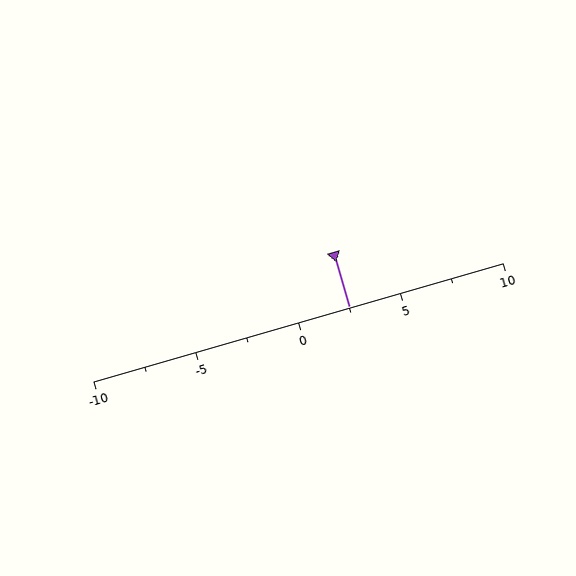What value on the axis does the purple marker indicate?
The marker indicates approximately 2.5.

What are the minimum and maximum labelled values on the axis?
The axis runs from -10 to 10.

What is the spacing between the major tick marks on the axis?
The major ticks are spaced 5 apart.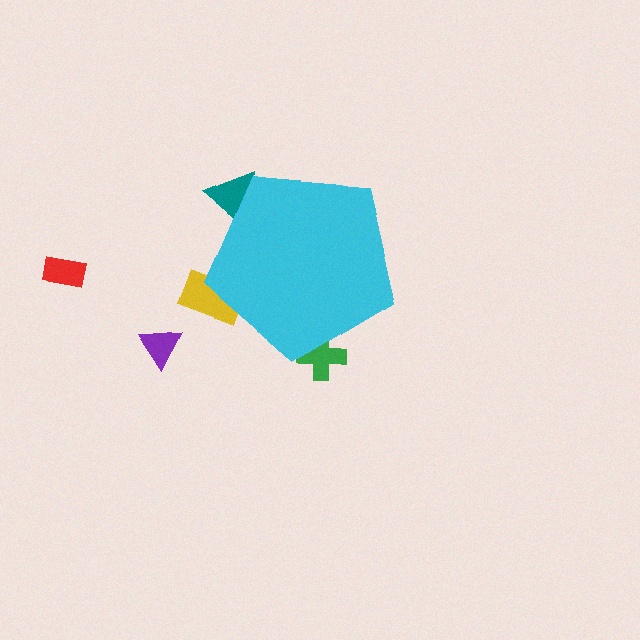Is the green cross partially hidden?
Yes, the green cross is partially hidden behind the cyan pentagon.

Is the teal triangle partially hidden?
Yes, the teal triangle is partially hidden behind the cyan pentagon.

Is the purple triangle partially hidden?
No, the purple triangle is fully visible.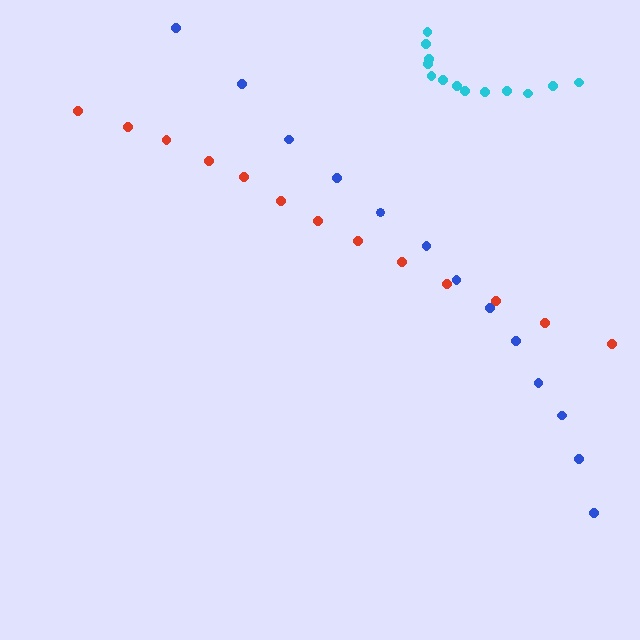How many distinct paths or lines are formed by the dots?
There are 3 distinct paths.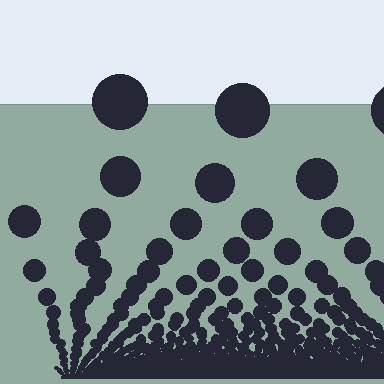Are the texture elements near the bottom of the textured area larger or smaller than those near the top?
Smaller. The gradient is inverted — elements near the bottom are smaller and denser.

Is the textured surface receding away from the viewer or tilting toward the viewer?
The surface appears to tilt toward the viewer. Texture elements get larger and sparser toward the top.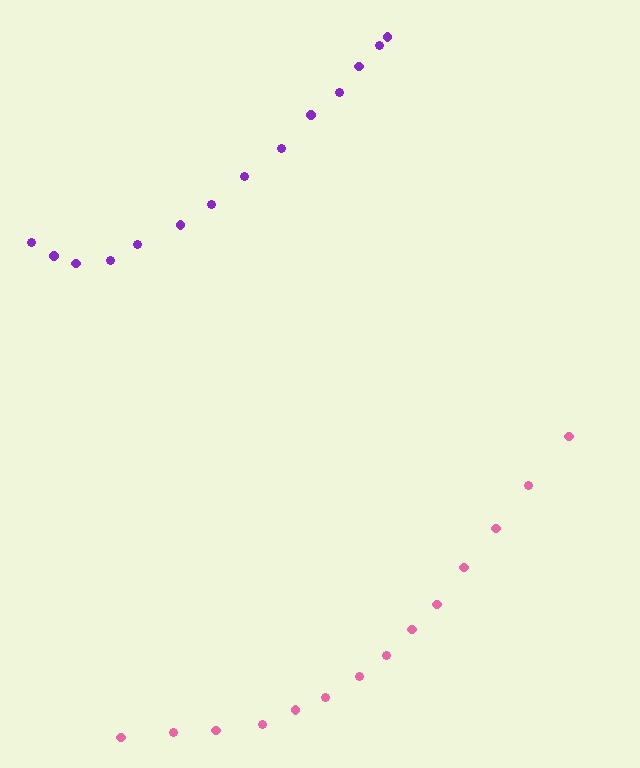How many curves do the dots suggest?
There are 2 distinct paths.